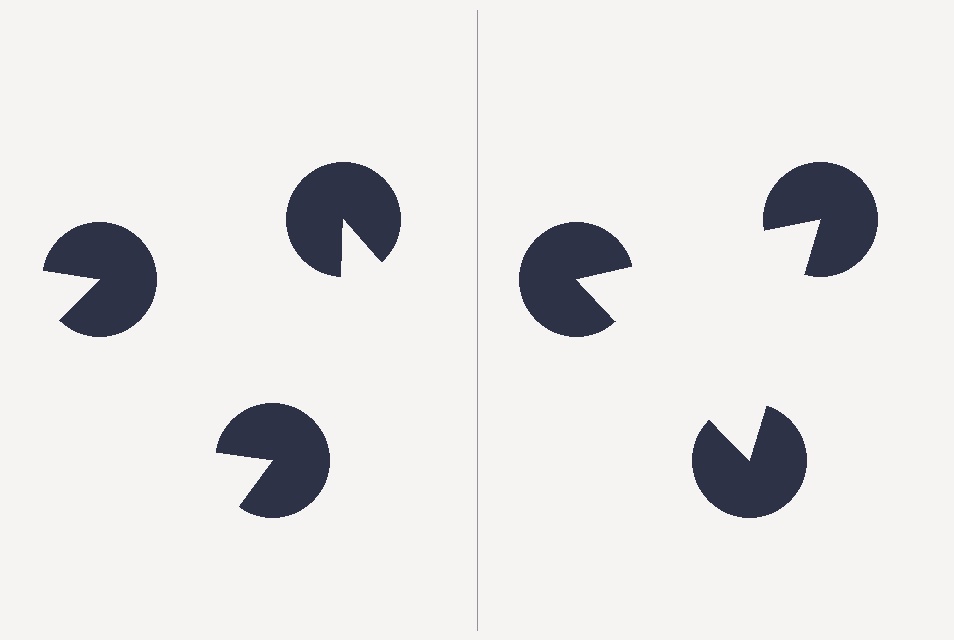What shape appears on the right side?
An illusory triangle.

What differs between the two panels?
The pac-man discs are positioned identically on both sides; only the wedge orientations differ. On the right they align to a triangle; on the left they are misaligned.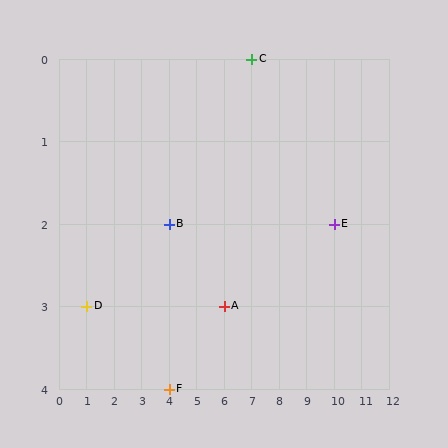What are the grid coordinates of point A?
Point A is at grid coordinates (6, 3).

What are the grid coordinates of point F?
Point F is at grid coordinates (4, 4).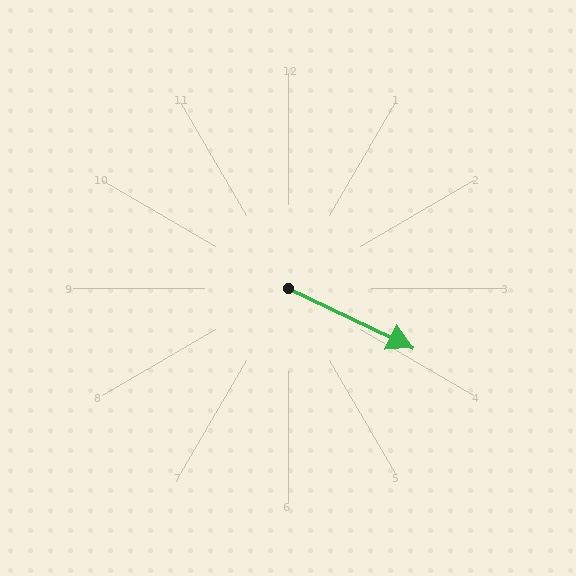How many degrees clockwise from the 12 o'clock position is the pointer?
Approximately 116 degrees.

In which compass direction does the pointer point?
Southeast.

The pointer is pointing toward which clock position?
Roughly 4 o'clock.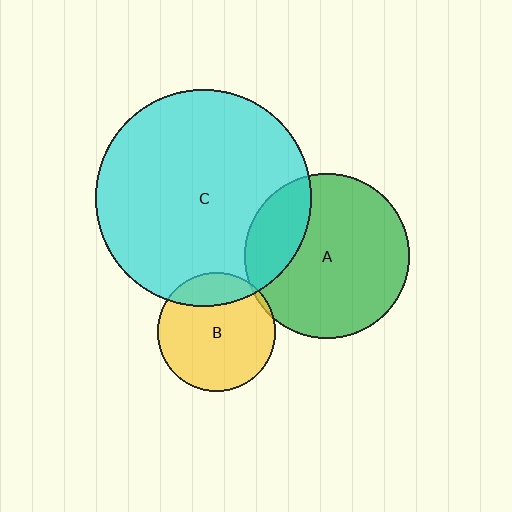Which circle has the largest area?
Circle C (cyan).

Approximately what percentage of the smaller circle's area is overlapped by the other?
Approximately 25%.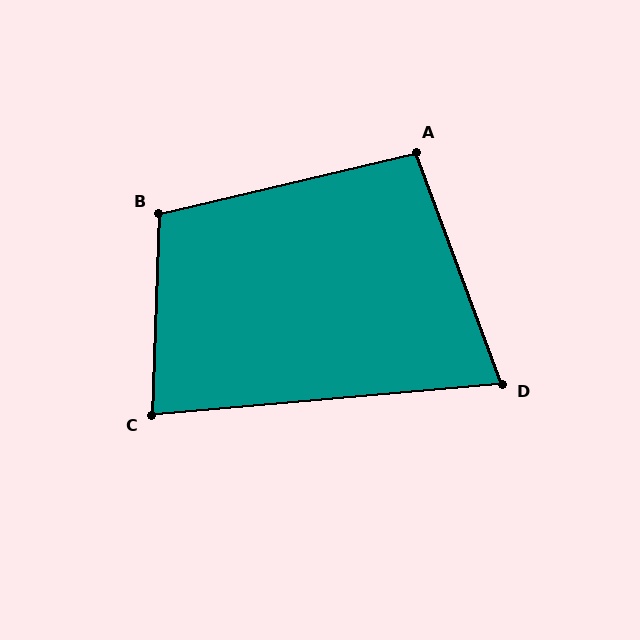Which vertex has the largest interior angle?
B, at approximately 105 degrees.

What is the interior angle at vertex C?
Approximately 83 degrees (acute).